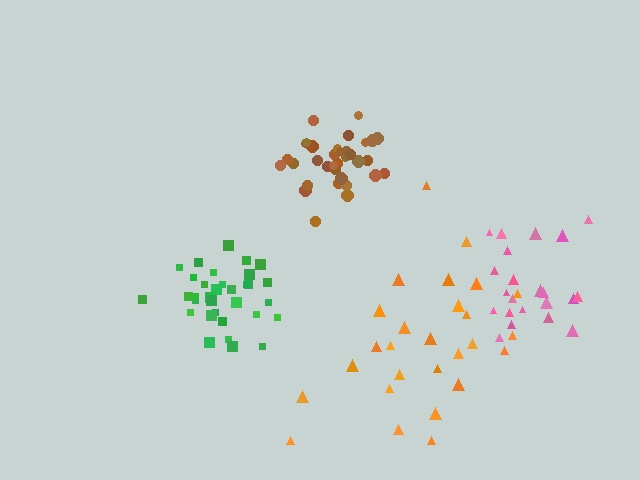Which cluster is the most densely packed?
Brown.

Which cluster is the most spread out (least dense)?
Orange.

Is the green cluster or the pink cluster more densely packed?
Green.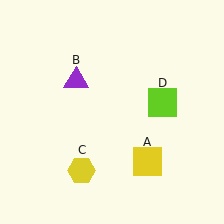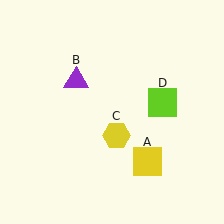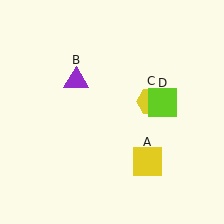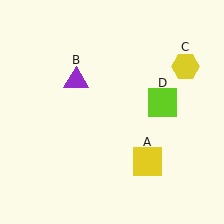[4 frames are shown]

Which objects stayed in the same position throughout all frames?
Yellow square (object A) and purple triangle (object B) and lime square (object D) remained stationary.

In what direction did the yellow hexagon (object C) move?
The yellow hexagon (object C) moved up and to the right.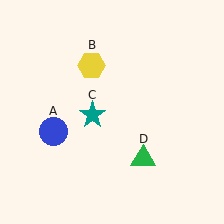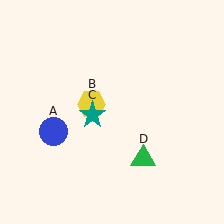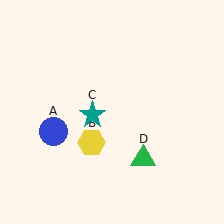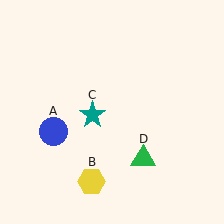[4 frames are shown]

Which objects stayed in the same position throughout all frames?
Blue circle (object A) and teal star (object C) and green triangle (object D) remained stationary.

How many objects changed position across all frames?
1 object changed position: yellow hexagon (object B).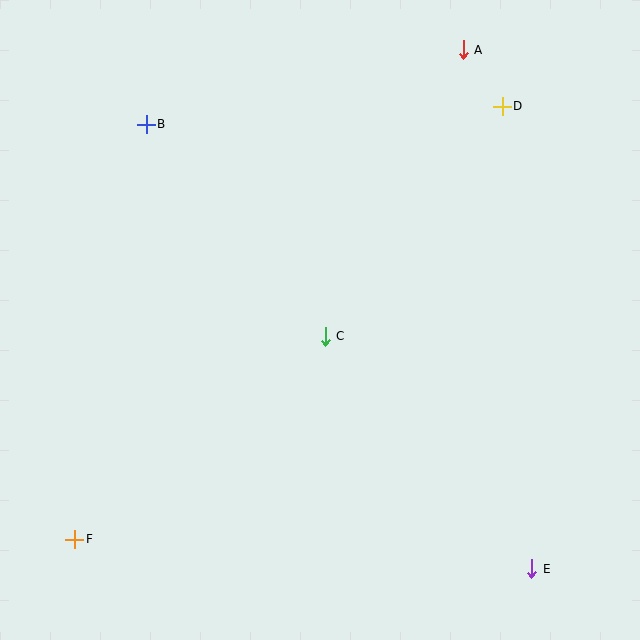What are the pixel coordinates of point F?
Point F is at (75, 539).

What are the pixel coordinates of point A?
Point A is at (463, 50).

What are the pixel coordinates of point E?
Point E is at (532, 569).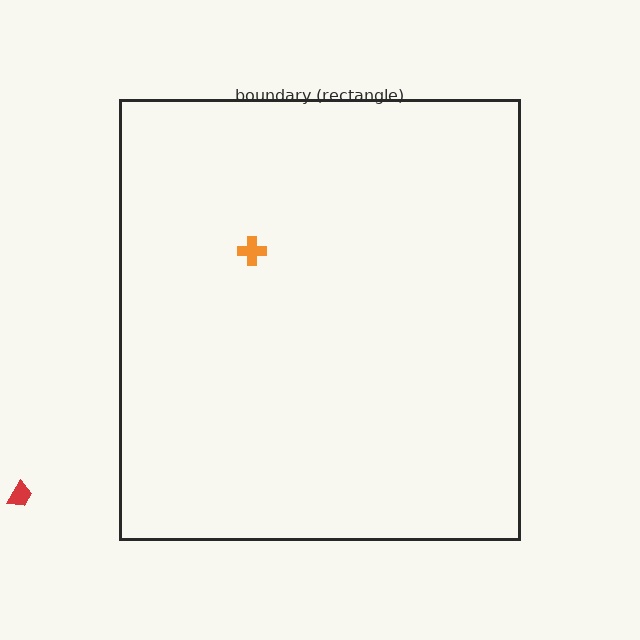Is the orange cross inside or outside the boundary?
Inside.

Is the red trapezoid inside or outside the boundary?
Outside.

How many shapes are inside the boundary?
1 inside, 1 outside.